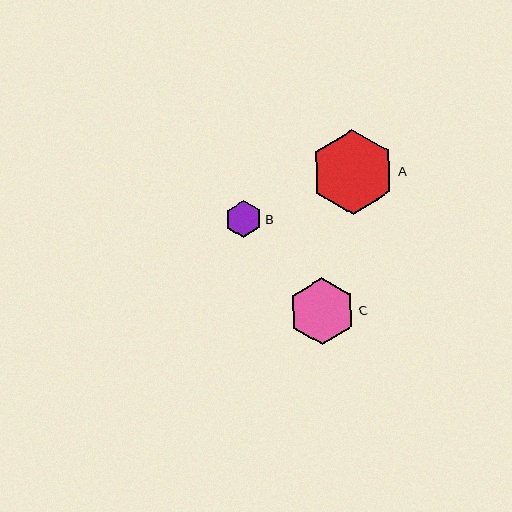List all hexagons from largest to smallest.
From largest to smallest: A, C, B.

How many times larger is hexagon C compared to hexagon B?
Hexagon C is approximately 1.8 times the size of hexagon B.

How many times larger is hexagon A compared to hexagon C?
Hexagon A is approximately 1.3 times the size of hexagon C.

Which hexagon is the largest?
Hexagon A is the largest with a size of approximately 85 pixels.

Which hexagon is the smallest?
Hexagon B is the smallest with a size of approximately 37 pixels.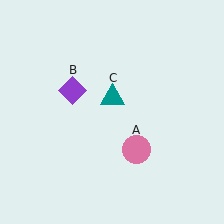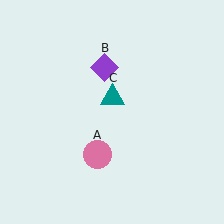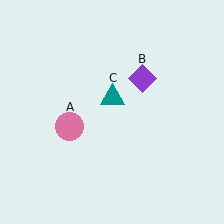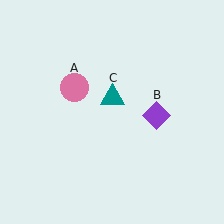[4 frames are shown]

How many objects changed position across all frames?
2 objects changed position: pink circle (object A), purple diamond (object B).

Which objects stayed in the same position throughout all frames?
Teal triangle (object C) remained stationary.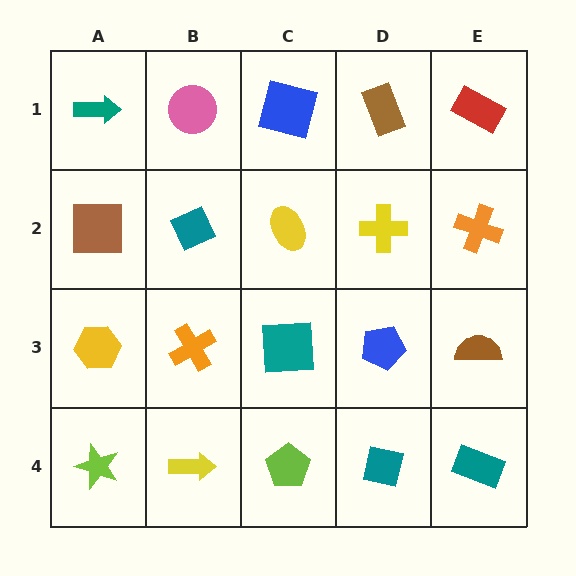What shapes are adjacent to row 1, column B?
A teal diamond (row 2, column B), a teal arrow (row 1, column A), a blue square (row 1, column C).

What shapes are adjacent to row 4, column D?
A blue pentagon (row 3, column D), a lime pentagon (row 4, column C), a teal rectangle (row 4, column E).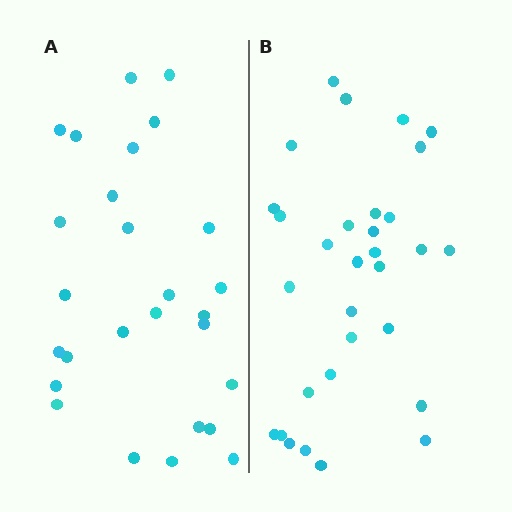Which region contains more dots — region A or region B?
Region B (the right region) has more dots.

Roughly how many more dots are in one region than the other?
Region B has about 4 more dots than region A.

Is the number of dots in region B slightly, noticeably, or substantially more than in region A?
Region B has only slightly more — the two regions are fairly close. The ratio is roughly 1.1 to 1.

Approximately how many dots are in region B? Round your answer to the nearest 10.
About 30 dots. (The exact count is 31, which rounds to 30.)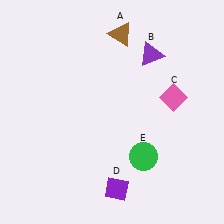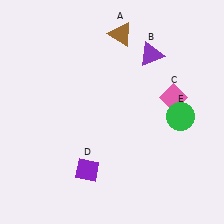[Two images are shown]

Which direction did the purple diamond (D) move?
The purple diamond (D) moved left.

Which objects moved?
The objects that moved are: the purple diamond (D), the green circle (E).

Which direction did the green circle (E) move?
The green circle (E) moved up.